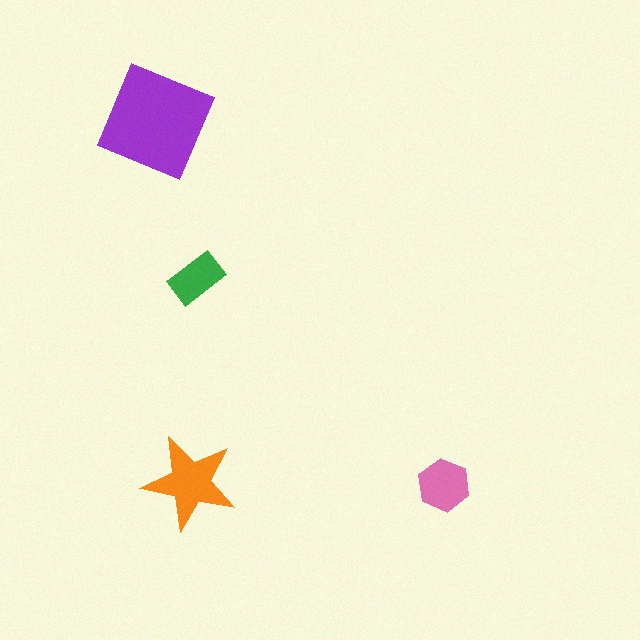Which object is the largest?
The purple square.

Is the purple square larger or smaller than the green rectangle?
Larger.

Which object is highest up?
The purple square is topmost.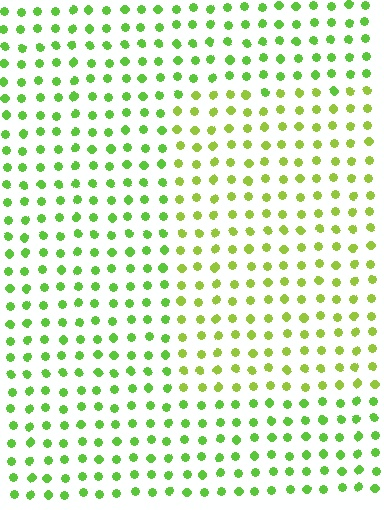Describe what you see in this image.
The image is filled with small lime elements in a uniform arrangement. A rectangle-shaped region is visible where the elements are tinted to a slightly different hue, forming a subtle color boundary.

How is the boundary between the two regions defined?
The boundary is defined purely by a slight shift in hue (about 25 degrees). Spacing, size, and orientation are identical on both sides.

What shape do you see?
I see a rectangle.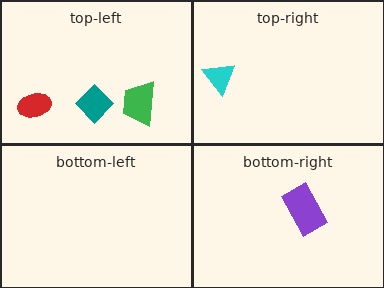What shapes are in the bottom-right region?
The purple rectangle.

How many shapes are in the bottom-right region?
1.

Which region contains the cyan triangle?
The top-right region.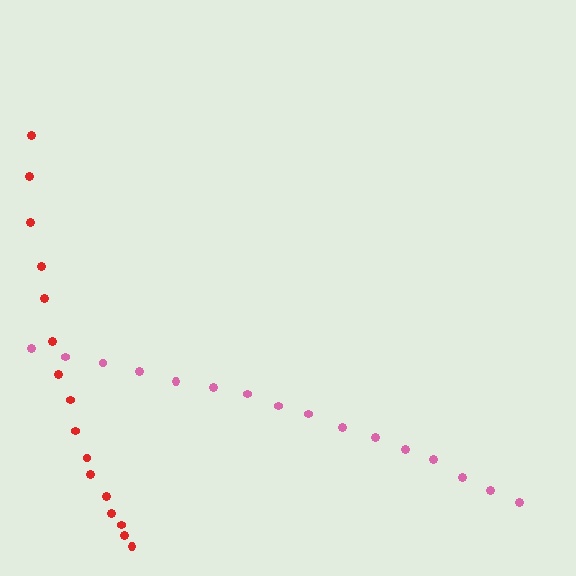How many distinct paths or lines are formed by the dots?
There are 2 distinct paths.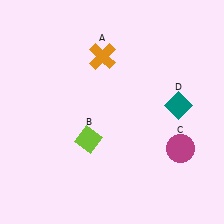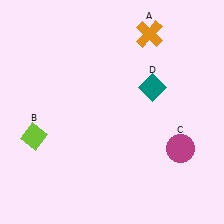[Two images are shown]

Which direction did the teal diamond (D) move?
The teal diamond (D) moved left.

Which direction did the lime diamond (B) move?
The lime diamond (B) moved left.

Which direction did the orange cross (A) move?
The orange cross (A) moved right.